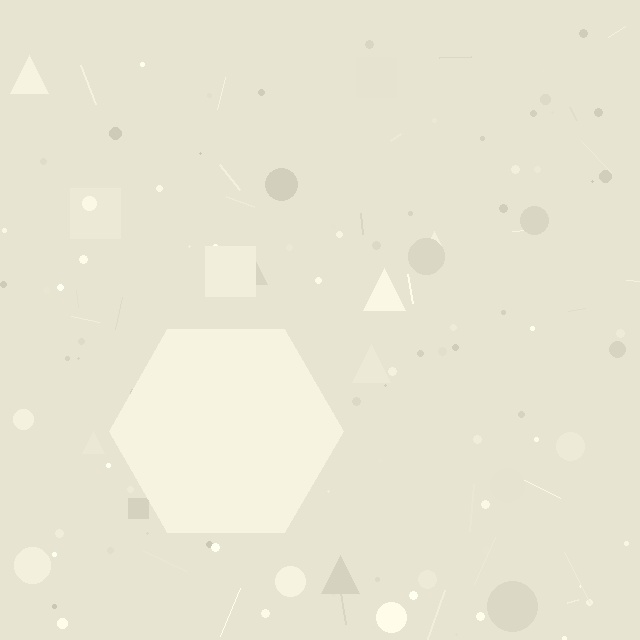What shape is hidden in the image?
A hexagon is hidden in the image.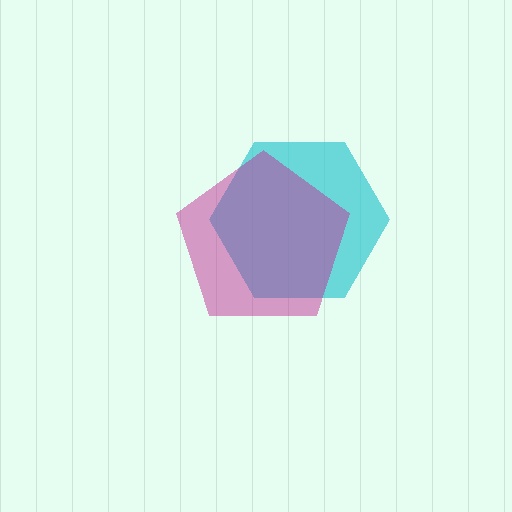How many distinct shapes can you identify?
There are 2 distinct shapes: a cyan hexagon, a magenta pentagon.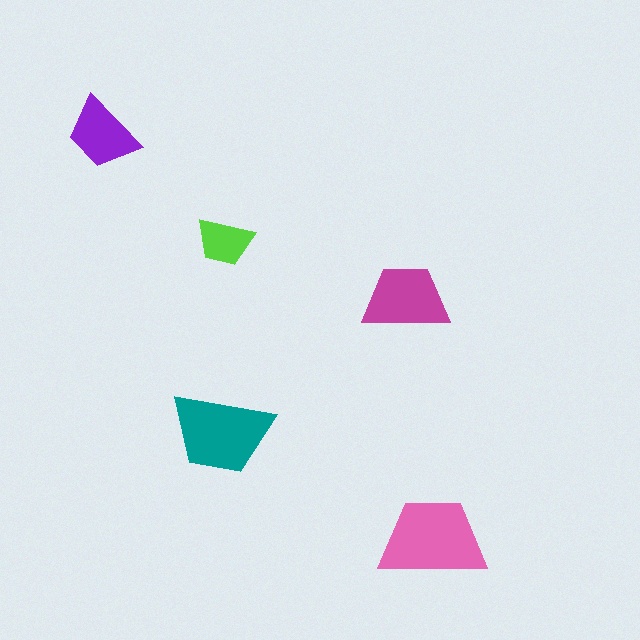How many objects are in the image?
There are 5 objects in the image.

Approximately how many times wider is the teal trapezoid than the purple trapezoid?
About 1.5 times wider.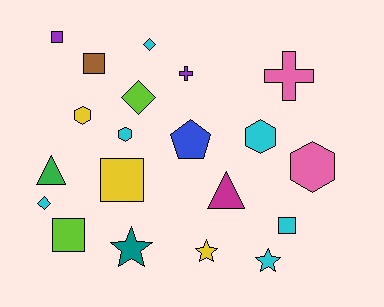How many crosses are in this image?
There are 2 crosses.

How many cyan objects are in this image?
There are 6 cyan objects.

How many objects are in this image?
There are 20 objects.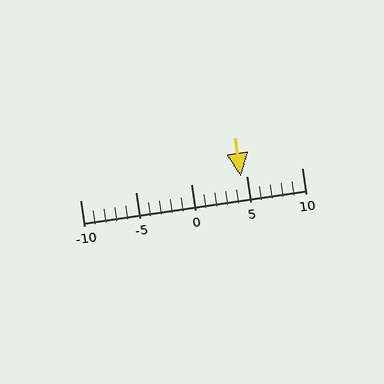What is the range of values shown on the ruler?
The ruler shows values from -10 to 10.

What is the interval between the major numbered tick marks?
The major tick marks are spaced 5 units apart.